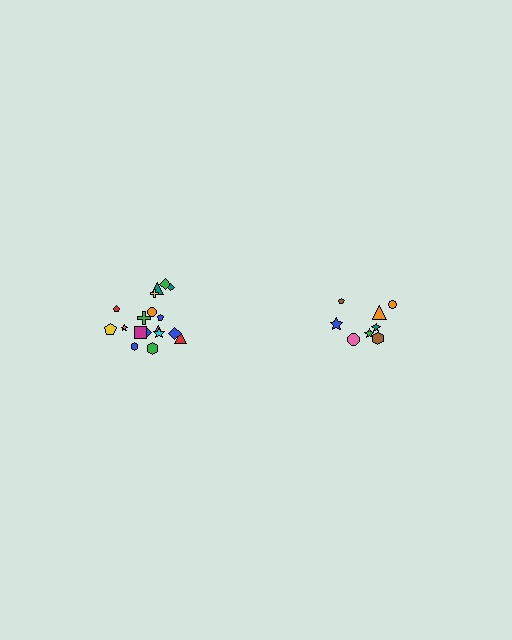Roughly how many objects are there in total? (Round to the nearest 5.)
Roughly 25 objects in total.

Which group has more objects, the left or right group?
The left group.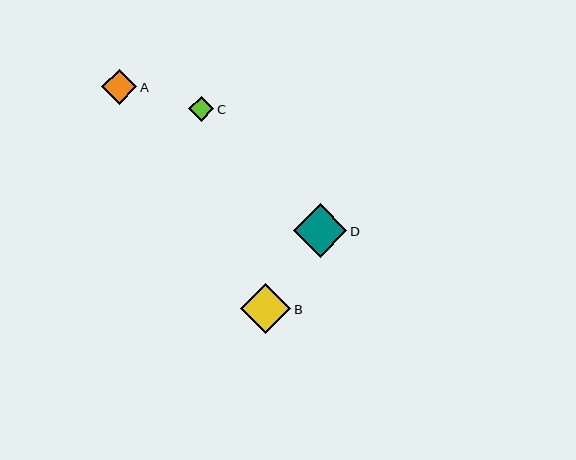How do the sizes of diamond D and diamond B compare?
Diamond D and diamond B are approximately the same size.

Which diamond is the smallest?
Diamond C is the smallest with a size of approximately 25 pixels.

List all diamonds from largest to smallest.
From largest to smallest: D, B, A, C.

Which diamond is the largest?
Diamond D is the largest with a size of approximately 53 pixels.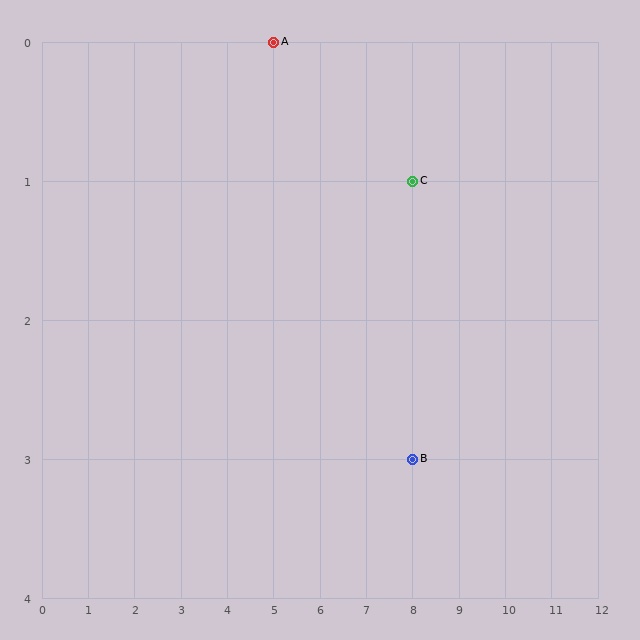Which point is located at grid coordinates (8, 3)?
Point B is at (8, 3).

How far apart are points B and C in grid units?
Points B and C are 2 rows apart.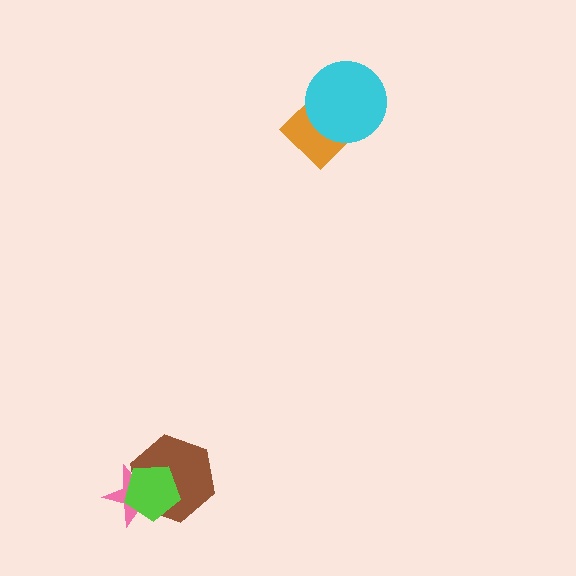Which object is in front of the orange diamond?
The cyan circle is in front of the orange diamond.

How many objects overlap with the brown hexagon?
2 objects overlap with the brown hexagon.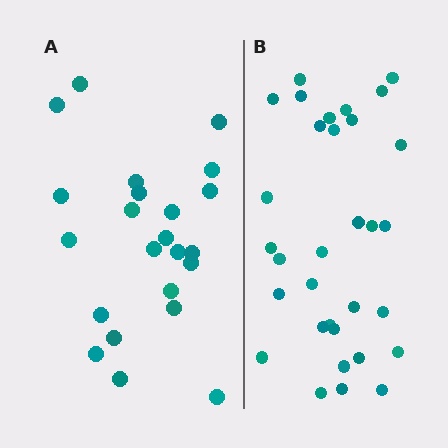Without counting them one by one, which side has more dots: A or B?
Region B (the right region) has more dots.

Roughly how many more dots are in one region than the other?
Region B has roughly 8 or so more dots than region A.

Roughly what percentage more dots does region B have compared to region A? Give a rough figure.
About 40% more.